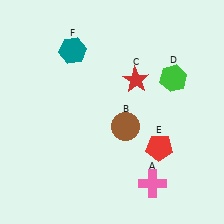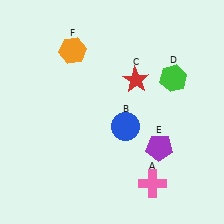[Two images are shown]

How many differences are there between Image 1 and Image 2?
There are 3 differences between the two images.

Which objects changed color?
B changed from brown to blue. E changed from red to purple. F changed from teal to orange.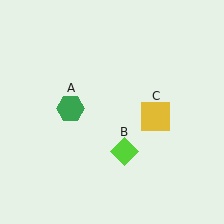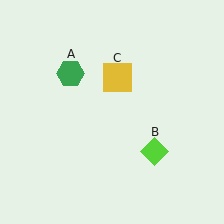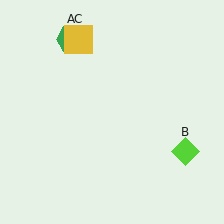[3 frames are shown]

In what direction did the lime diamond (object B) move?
The lime diamond (object B) moved right.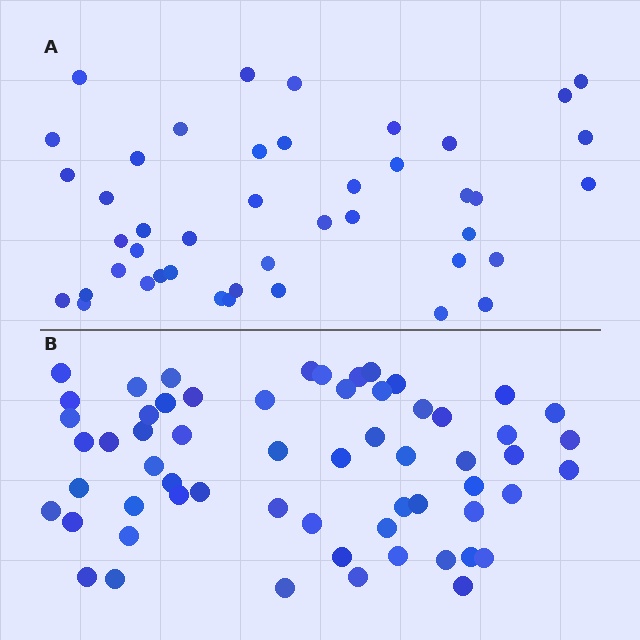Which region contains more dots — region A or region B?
Region B (the bottom region) has more dots.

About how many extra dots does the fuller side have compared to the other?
Region B has approximately 15 more dots than region A.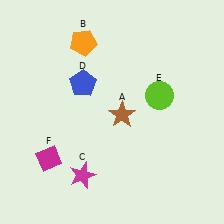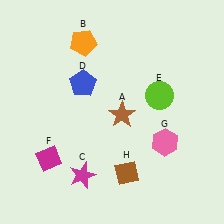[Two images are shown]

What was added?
A pink hexagon (G), a brown diamond (H) were added in Image 2.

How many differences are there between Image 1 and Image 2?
There are 2 differences between the two images.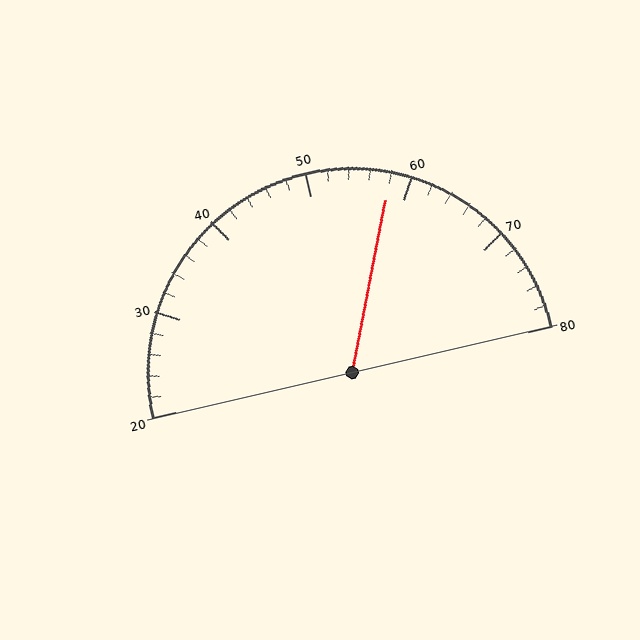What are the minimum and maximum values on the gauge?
The gauge ranges from 20 to 80.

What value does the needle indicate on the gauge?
The needle indicates approximately 58.